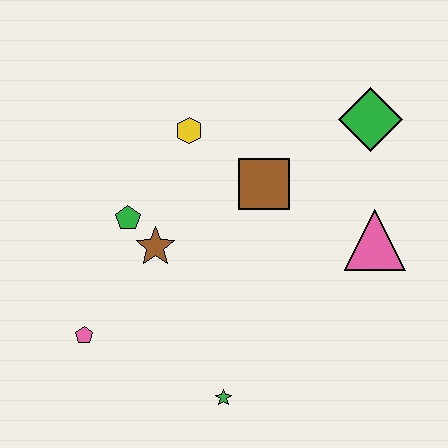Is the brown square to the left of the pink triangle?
Yes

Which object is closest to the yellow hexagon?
The brown square is closest to the yellow hexagon.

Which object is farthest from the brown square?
The pink pentagon is farthest from the brown square.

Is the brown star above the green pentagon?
No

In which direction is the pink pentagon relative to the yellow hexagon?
The pink pentagon is below the yellow hexagon.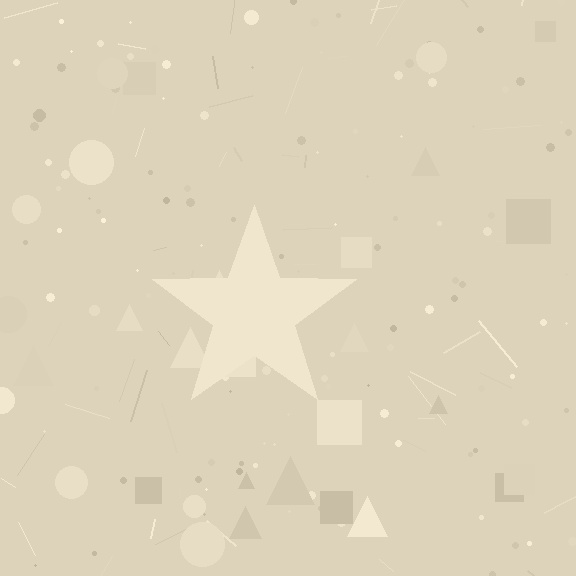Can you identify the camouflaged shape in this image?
The camouflaged shape is a star.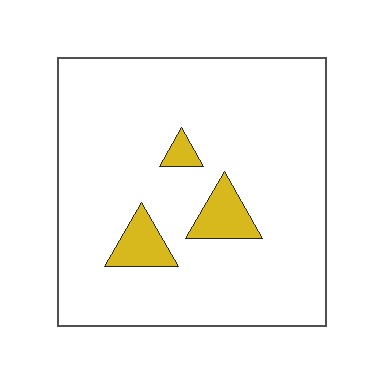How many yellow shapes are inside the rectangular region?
3.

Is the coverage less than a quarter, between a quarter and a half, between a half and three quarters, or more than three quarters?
Less than a quarter.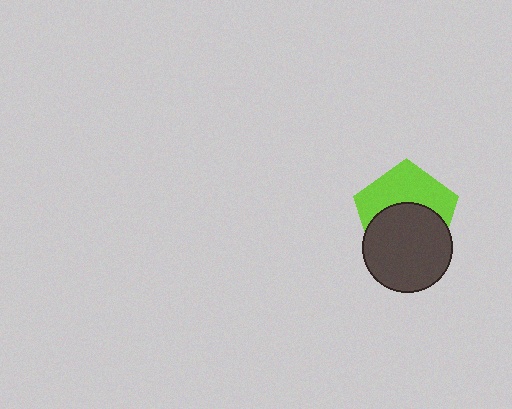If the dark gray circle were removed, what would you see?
You would see the complete lime pentagon.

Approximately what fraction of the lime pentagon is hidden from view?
Roughly 53% of the lime pentagon is hidden behind the dark gray circle.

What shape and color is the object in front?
The object in front is a dark gray circle.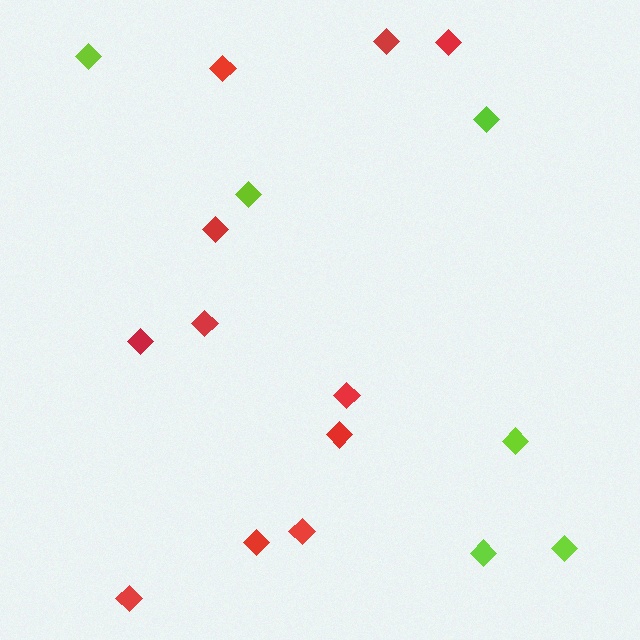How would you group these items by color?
There are 2 groups: one group of red diamonds (11) and one group of lime diamonds (6).